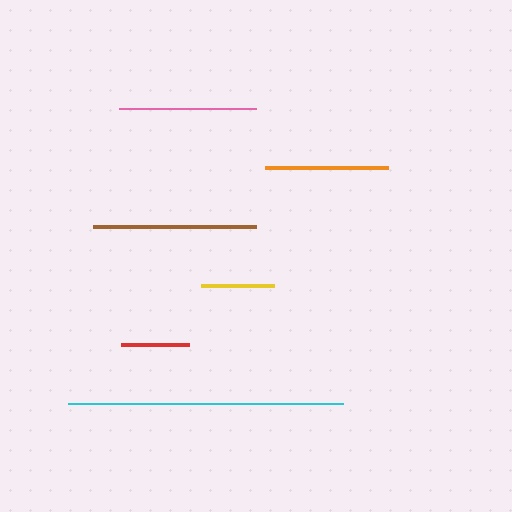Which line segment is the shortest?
The red line is the shortest at approximately 68 pixels.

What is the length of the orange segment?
The orange segment is approximately 124 pixels long.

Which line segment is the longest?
The cyan line is the longest at approximately 275 pixels.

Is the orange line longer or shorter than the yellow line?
The orange line is longer than the yellow line.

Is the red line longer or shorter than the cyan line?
The cyan line is longer than the red line.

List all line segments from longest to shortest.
From longest to shortest: cyan, brown, pink, orange, yellow, red.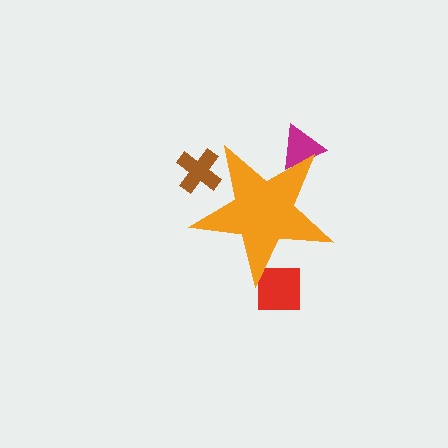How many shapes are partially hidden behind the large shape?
3 shapes are partially hidden.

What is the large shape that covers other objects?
An orange star.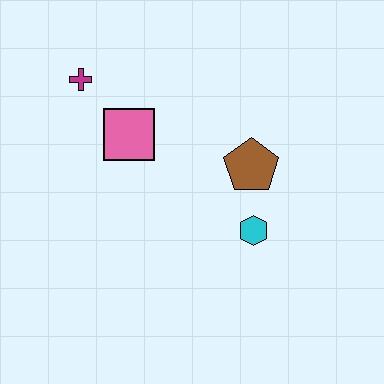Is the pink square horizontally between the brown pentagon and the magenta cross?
Yes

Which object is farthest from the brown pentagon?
The magenta cross is farthest from the brown pentagon.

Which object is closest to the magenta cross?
The pink square is closest to the magenta cross.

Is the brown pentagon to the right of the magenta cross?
Yes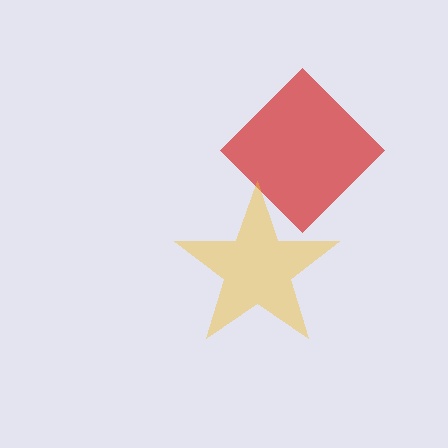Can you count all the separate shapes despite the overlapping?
Yes, there are 2 separate shapes.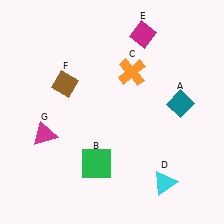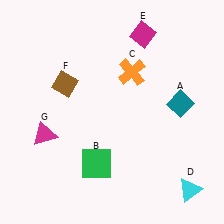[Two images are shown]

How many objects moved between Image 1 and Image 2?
1 object moved between the two images.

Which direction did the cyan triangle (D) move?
The cyan triangle (D) moved right.